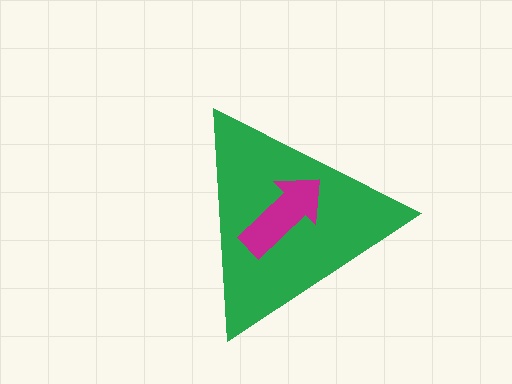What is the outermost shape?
The green triangle.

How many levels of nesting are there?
2.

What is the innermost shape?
The magenta arrow.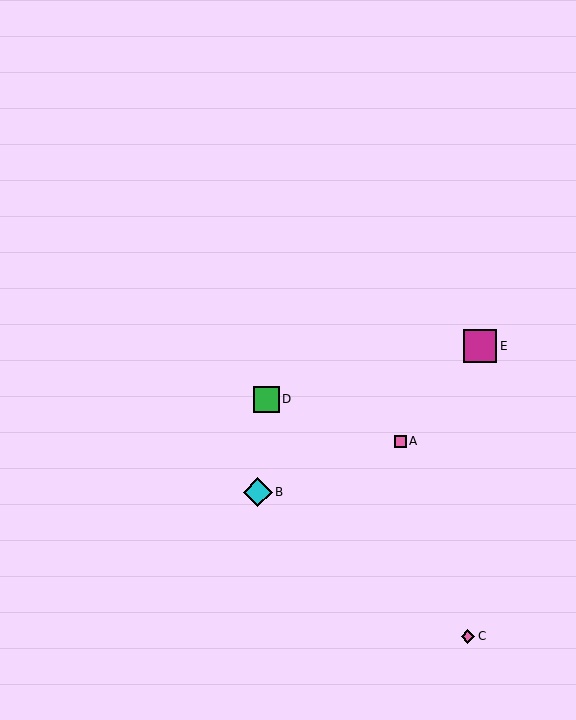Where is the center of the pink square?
The center of the pink square is at (400, 441).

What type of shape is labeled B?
Shape B is a cyan diamond.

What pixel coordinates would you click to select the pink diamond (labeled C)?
Click at (468, 636) to select the pink diamond C.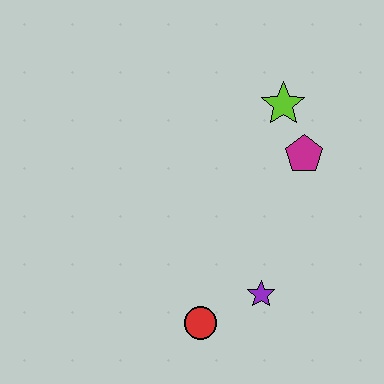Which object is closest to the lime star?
The magenta pentagon is closest to the lime star.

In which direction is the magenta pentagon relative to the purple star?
The magenta pentagon is above the purple star.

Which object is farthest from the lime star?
The red circle is farthest from the lime star.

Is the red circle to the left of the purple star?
Yes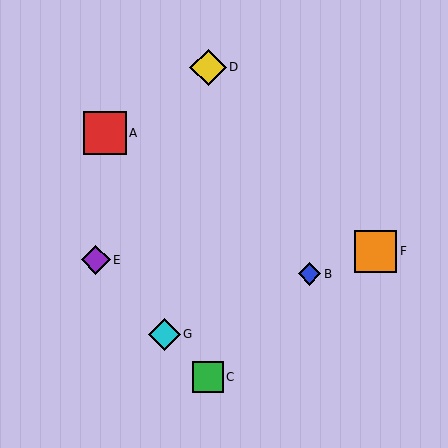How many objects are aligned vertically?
2 objects (C, D) are aligned vertically.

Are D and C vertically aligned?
Yes, both are at x≈208.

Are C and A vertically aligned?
No, C is at x≈208 and A is at x≈105.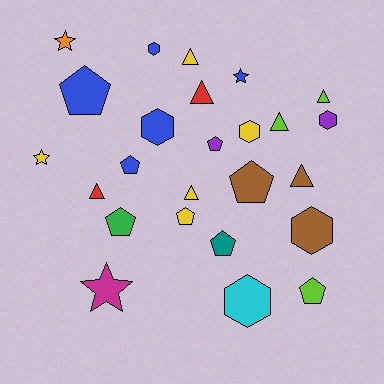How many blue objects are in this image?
There are 5 blue objects.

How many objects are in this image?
There are 25 objects.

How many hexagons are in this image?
There are 6 hexagons.